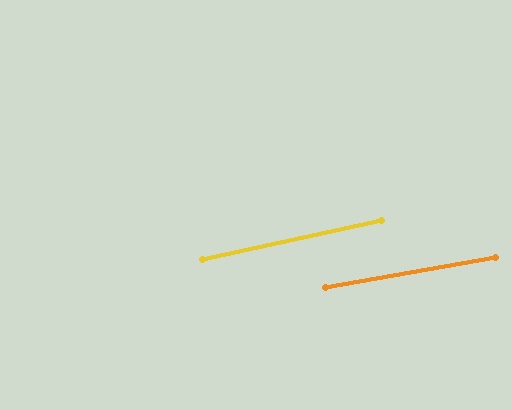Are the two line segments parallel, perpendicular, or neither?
Parallel — their directions differ by only 1.9°.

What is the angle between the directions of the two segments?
Approximately 2 degrees.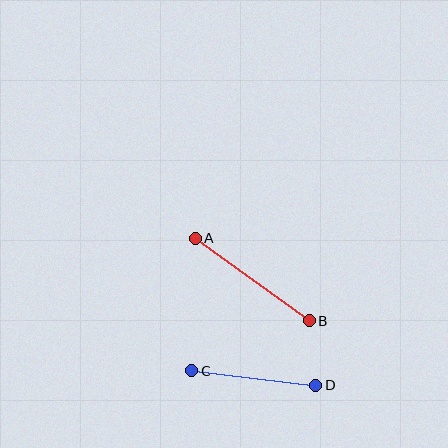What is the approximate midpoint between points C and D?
The midpoint is at approximately (254, 378) pixels.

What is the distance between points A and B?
The distance is approximately 141 pixels.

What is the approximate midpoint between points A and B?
The midpoint is at approximately (252, 280) pixels.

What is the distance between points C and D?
The distance is approximately 125 pixels.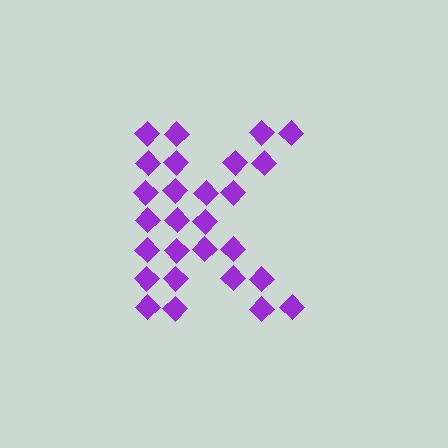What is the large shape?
The large shape is the letter K.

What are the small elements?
The small elements are diamonds.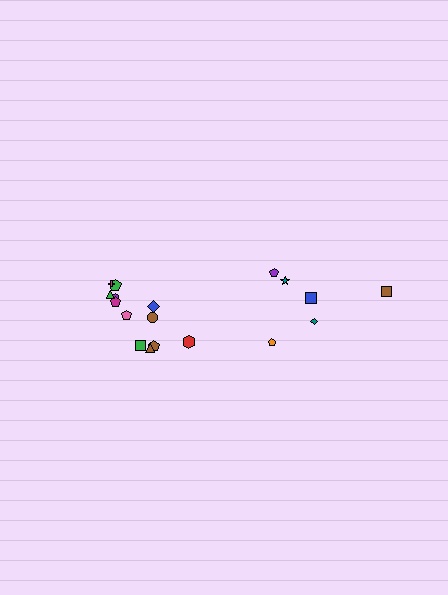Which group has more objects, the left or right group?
The left group.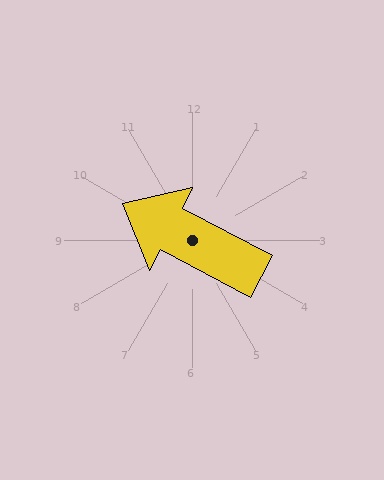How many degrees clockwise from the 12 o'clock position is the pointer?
Approximately 298 degrees.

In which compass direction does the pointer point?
Northwest.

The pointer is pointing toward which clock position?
Roughly 10 o'clock.